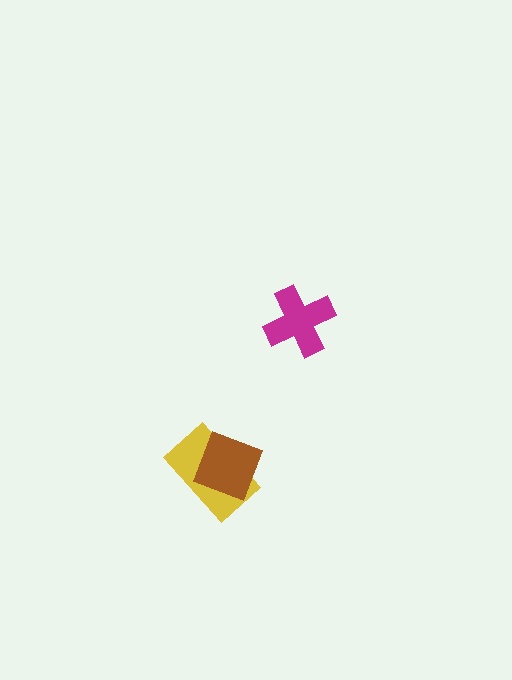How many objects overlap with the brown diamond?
1 object overlaps with the brown diamond.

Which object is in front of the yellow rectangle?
The brown diamond is in front of the yellow rectangle.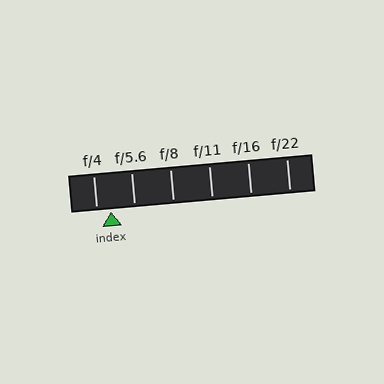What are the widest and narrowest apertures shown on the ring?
The widest aperture shown is f/4 and the narrowest is f/22.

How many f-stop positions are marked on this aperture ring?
There are 6 f-stop positions marked.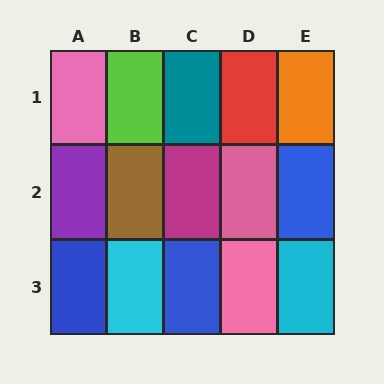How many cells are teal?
1 cell is teal.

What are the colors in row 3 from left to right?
Blue, cyan, blue, pink, cyan.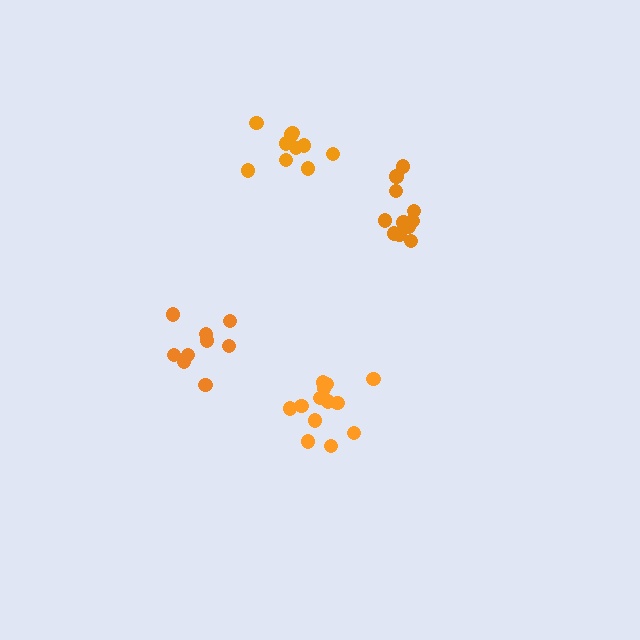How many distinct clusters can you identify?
There are 4 distinct clusters.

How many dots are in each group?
Group 1: 10 dots, Group 2: 11 dots, Group 3: 13 dots, Group 4: 10 dots (44 total).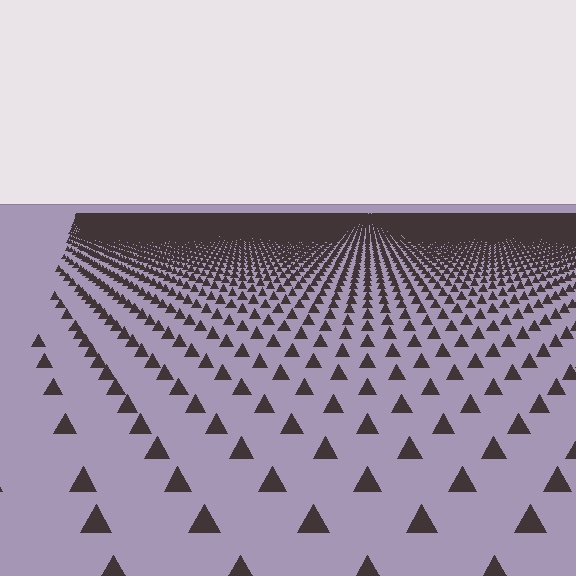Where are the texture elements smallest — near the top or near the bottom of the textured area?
Near the top.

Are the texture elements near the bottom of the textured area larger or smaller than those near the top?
Larger. Near the bottom, elements are closer to the viewer and appear at a bigger on-screen size.